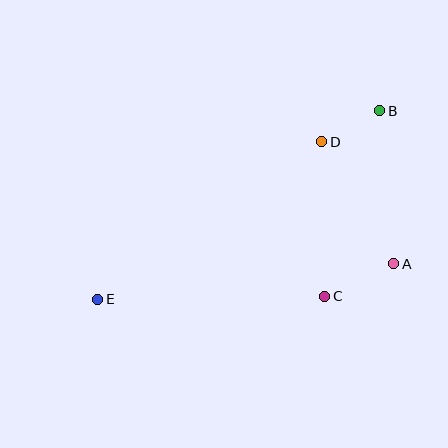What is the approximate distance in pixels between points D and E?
The distance between D and E is approximately 274 pixels.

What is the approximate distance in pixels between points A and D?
The distance between A and D is approximately 142 pixels.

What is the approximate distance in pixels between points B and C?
The distance between B and C is approximately 193 pixels.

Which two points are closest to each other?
Points B and D are closest to each other.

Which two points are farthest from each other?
Points B and E are farthest from each other.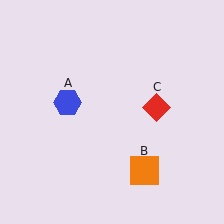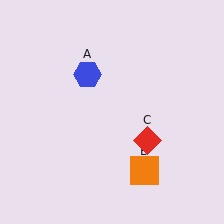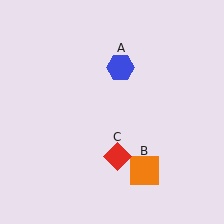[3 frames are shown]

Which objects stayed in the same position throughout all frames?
Orange square (object B) remained stationary.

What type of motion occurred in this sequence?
The blue hexagon (object A), red diamond (object C) rotated clockwise around the center of the scene.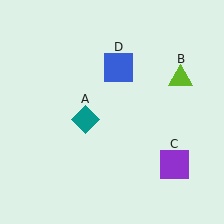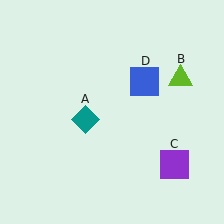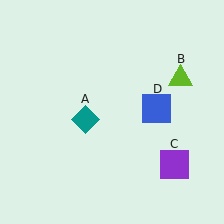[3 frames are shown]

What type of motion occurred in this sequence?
The blue square (object D) rotated clockwise around the center of the scene.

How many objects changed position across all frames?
1 object changed position: blue square (object D).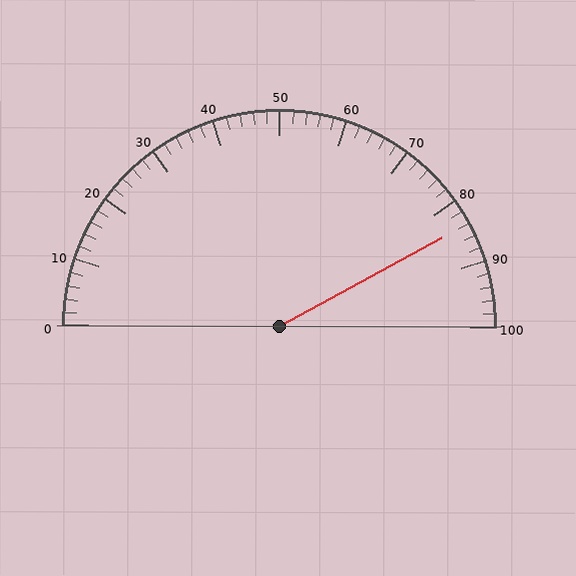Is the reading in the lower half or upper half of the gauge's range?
The reading is in the upper half of the range (0 to 100).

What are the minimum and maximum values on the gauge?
The gauge ranges from 0 to 100.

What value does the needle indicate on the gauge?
The needle indicates approximately 84.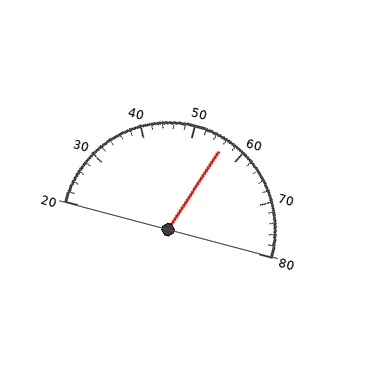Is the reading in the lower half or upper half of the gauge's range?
The reading is in the upper half of the range (20 to 80).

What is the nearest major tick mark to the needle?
The nearest major tick mark is 60.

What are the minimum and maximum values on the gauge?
The gauge ranges from 20 to 80.